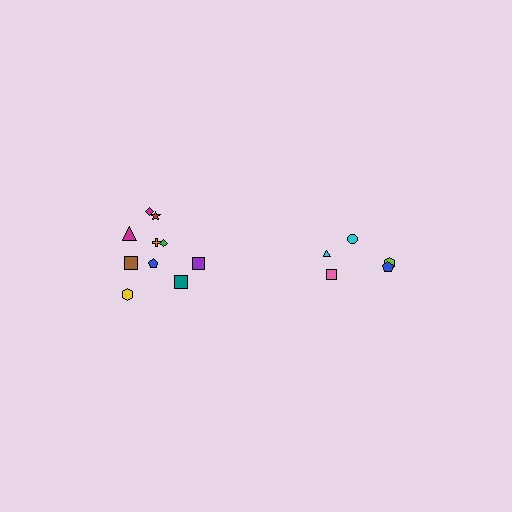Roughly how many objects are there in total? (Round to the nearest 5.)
Roughly 15 objects in total.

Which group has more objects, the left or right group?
The left group.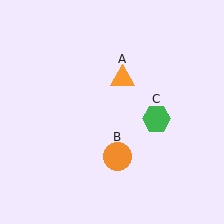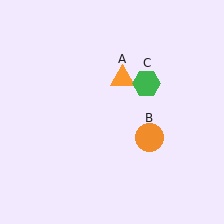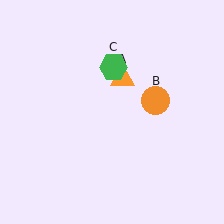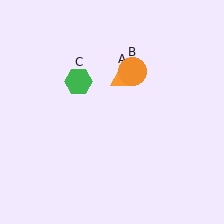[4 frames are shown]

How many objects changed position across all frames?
2 objects changed position: orange circle (object B), green hexagon (object C).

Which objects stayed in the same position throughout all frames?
Orange triangle (object A) remained stationary.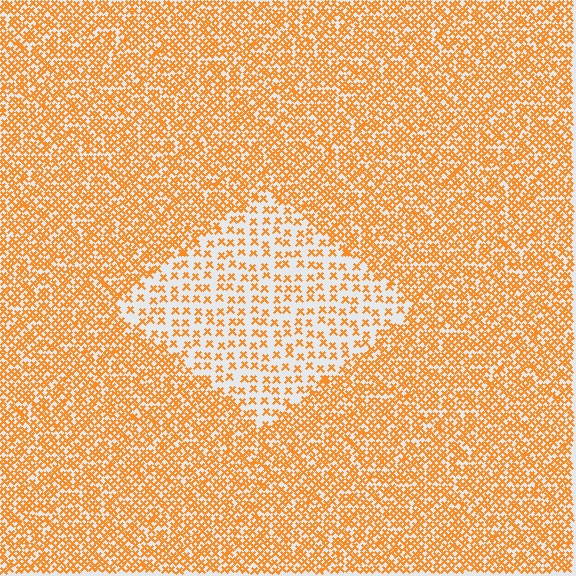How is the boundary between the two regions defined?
The boundary is defined by a change in element density (approximately 2.4x ratio). All elements are the same color, size, and shape.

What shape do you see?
I see a diamond.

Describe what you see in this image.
The image contains small orange elements arranged at two different densities. A diamond-shaped region is visible where the elements are less densely packed than the surrounding area.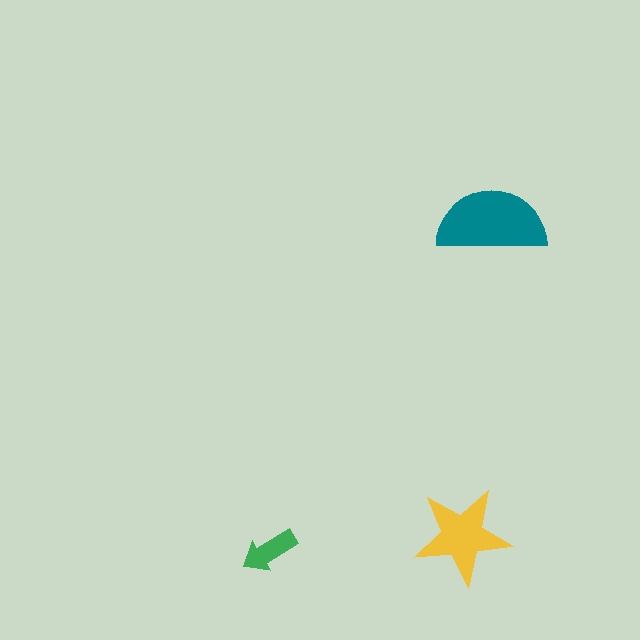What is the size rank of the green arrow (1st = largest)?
3rd.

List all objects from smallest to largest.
The green arrow, the yellow star, the teal semicircle.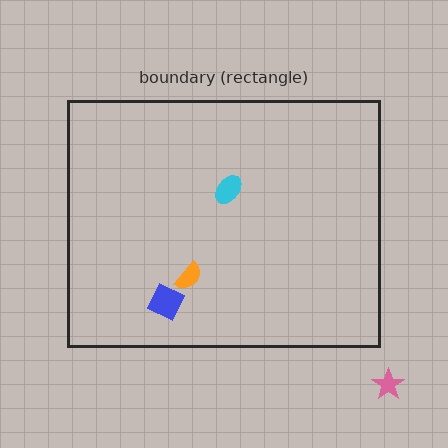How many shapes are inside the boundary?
3 inside, 1 outside.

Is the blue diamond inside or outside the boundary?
Inside.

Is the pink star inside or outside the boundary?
Outside.